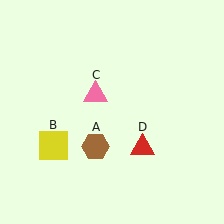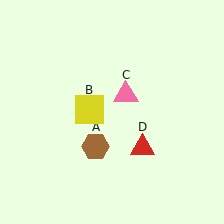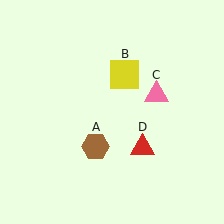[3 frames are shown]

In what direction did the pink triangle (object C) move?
The pink triangle (object C) moved right.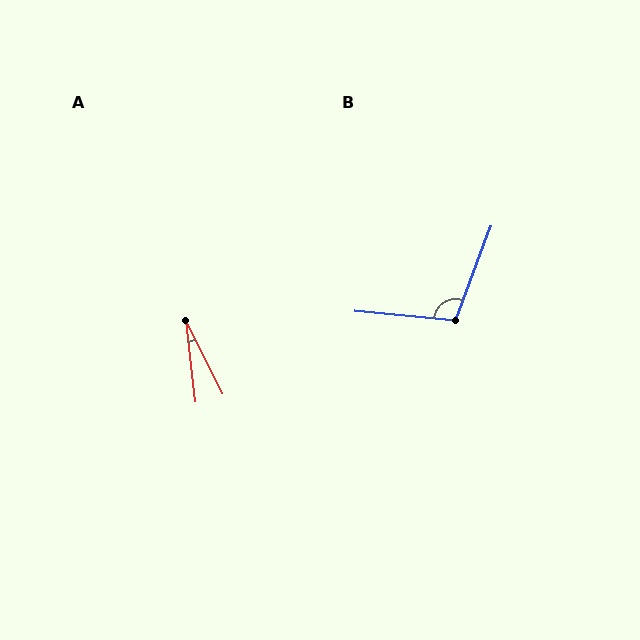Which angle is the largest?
B, at approximately 105 degrees.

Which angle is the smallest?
A, at approximately 19 degrees.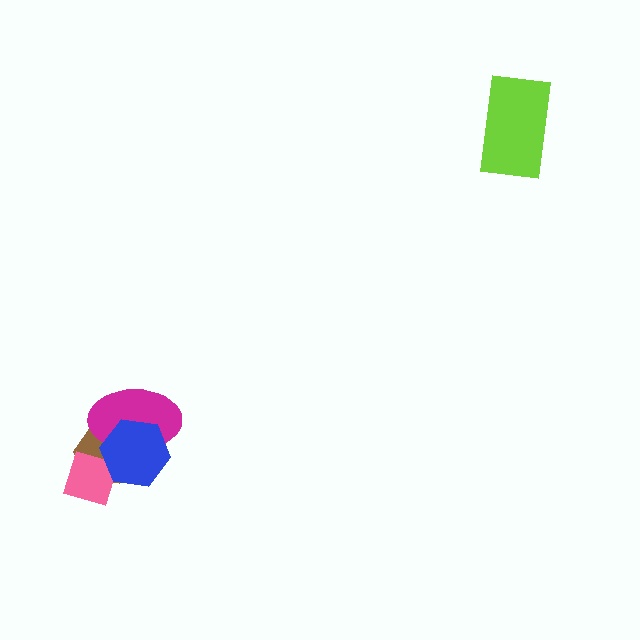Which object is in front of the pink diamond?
The blue hexagon is in front of the pink diamond.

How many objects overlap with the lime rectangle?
0 objects overlap with the lime rectangle.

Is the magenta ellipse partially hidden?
Yes, it is partially covered by another shape.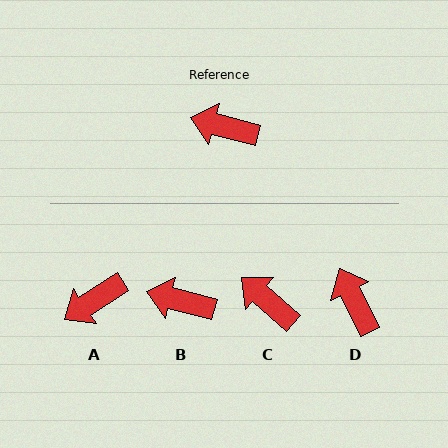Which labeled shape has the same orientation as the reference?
B.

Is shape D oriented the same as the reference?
No, it is off by about 50 degrees.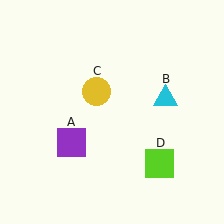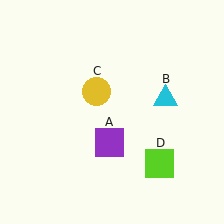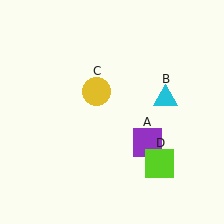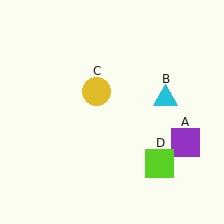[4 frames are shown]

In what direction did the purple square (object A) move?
The purple square (object A) moved right.